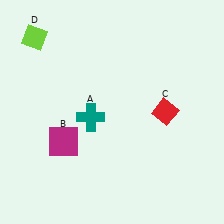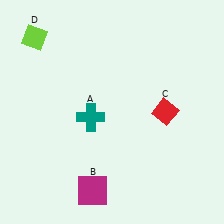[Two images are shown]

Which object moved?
The magenta square (B) moved down.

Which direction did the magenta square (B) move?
The magenta square (B) moved down.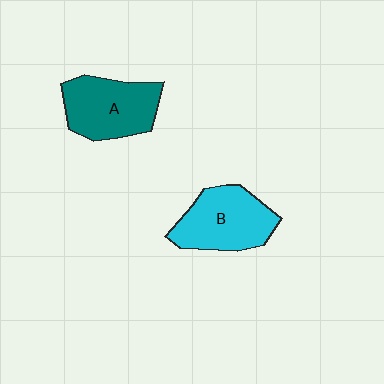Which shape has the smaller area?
Shape A (teal).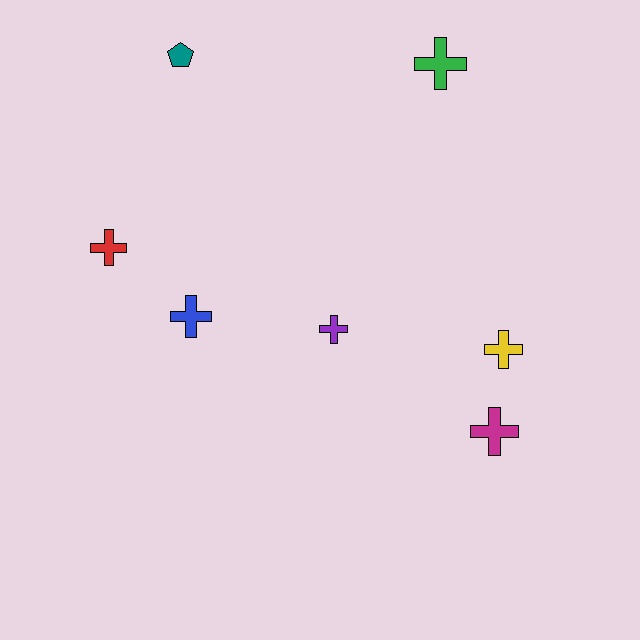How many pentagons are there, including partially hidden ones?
There is 1 pentagon.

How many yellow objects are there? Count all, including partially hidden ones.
There is 1 yellow object.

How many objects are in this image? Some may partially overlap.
There are 7 objects.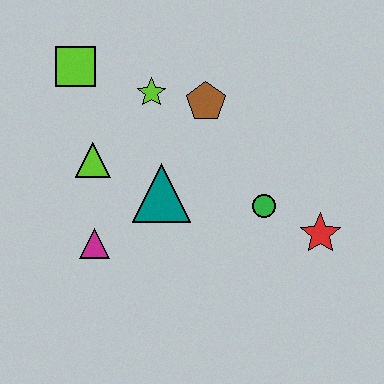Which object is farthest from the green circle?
The lime square is farthest from the green circle.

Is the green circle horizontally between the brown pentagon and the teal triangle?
No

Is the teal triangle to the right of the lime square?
Yes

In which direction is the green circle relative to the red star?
The green circle is to the left of the red star.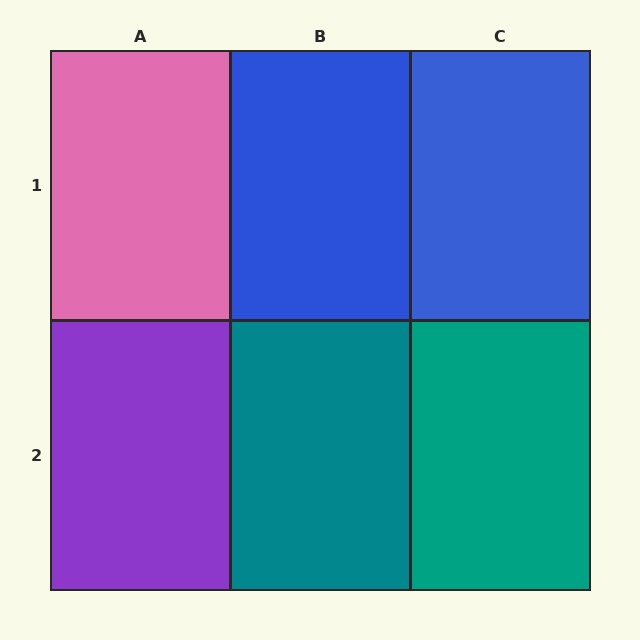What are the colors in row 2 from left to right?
Purple, teal, teal.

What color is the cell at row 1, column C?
Blue.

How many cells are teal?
2 cells are teal.